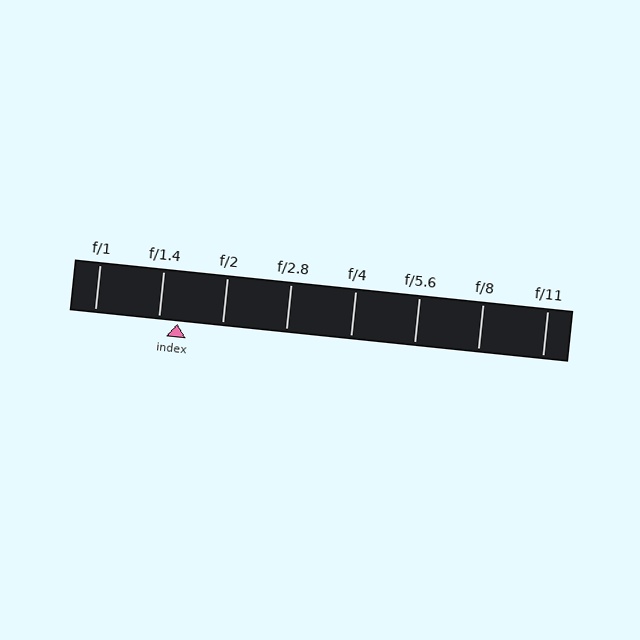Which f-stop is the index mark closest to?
The index mark is closest to f/1.4.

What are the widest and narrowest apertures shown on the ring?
The widest aperture shown is f/1 and the narrowest is f/11.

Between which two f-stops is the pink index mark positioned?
The index mark is between f/1.4 and f/2.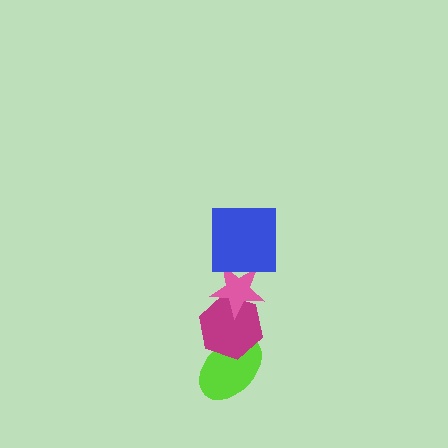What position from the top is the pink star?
The pink star is 2nd from the top.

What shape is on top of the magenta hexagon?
The pink star is on top of the magenta hexagon.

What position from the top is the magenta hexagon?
The magenta hexagon is 3rd from the top.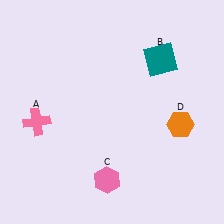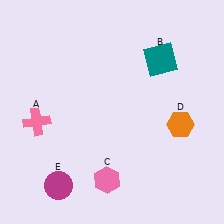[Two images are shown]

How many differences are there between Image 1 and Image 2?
There is 1 difference between the two images.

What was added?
A magenta circle (E) was added in Image 2.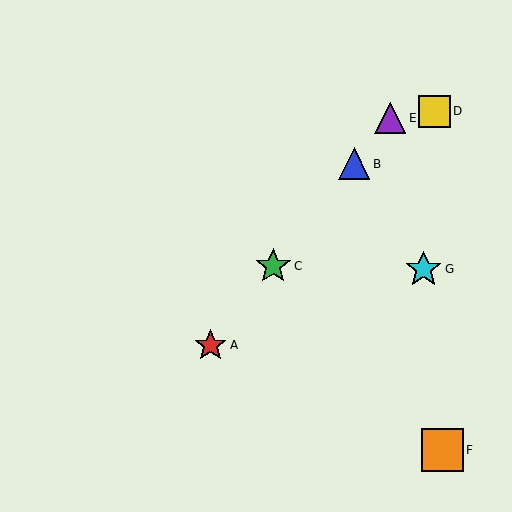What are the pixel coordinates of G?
Object G is at (424, 269).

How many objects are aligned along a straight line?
4 objects (A, B, C, E) are aligned along a straight line.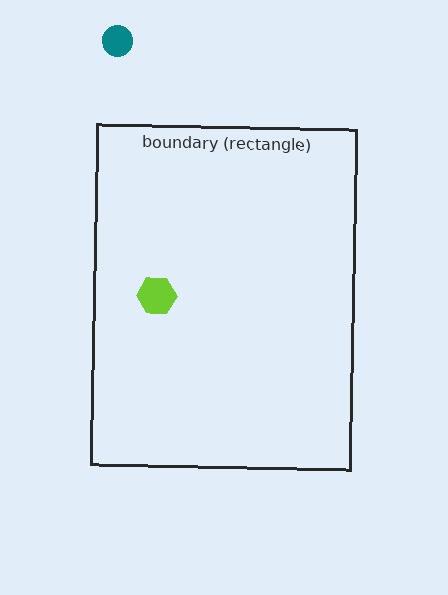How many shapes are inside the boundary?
1 inside, 1 outside.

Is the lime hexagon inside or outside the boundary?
Inside.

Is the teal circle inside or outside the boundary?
Outside.